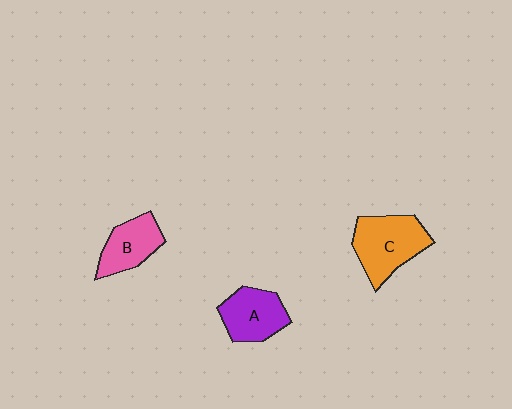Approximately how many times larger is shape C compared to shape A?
Approximately 1.3 times.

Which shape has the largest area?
Shape C (orange).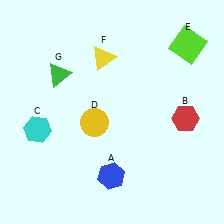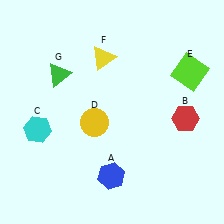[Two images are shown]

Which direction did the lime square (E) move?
The lime square (E) moved down.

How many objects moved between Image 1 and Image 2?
1 object moved between the two images.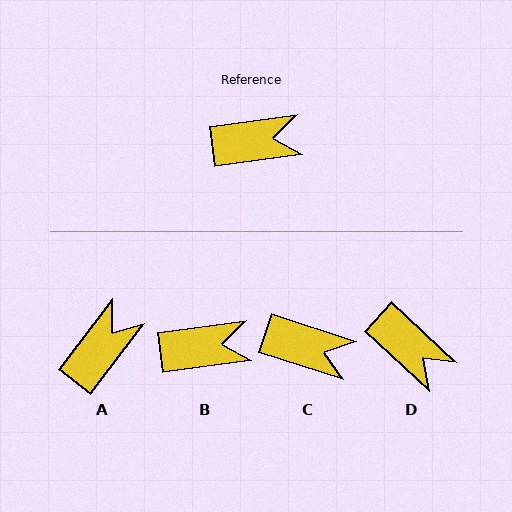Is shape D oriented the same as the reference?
No, it is off by about 50 degrees.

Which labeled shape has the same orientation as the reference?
B.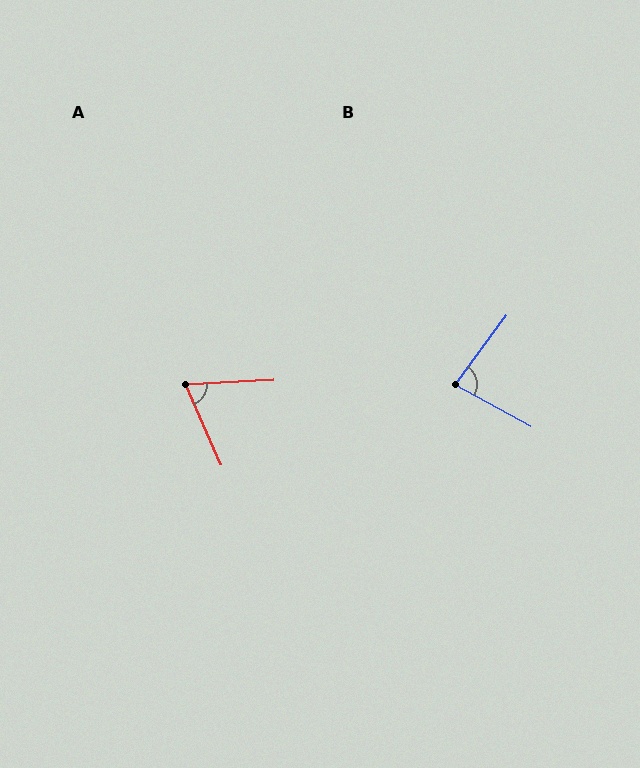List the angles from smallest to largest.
A (69°), B (83°).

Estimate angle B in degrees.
Approximately 83 degrees.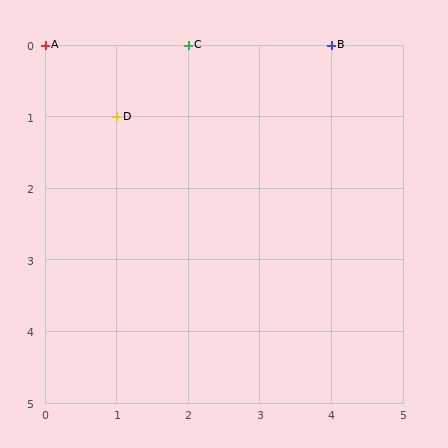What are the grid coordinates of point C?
Point C is at grid coordinates (2, 0).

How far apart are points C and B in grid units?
Points C and B are 2 columns apart.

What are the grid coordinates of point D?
Point D is at grid coordinates (1, 1).